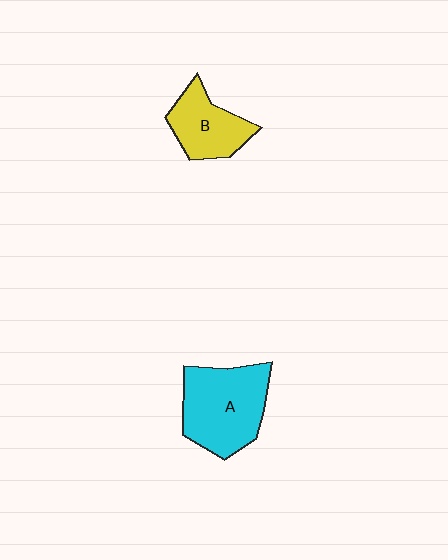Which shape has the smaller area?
Shape B (yellow).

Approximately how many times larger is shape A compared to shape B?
Approximately 1.6 times.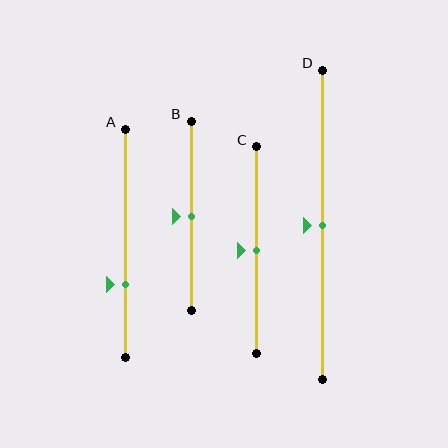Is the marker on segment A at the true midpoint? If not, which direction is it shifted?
No, the marker on segment A is shifted downward by about 18% of the segment length.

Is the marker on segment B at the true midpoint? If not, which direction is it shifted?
Yes, the marker on segment B is at the true midpoint.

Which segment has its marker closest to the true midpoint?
Segment B has its marker closest to the true midpoint.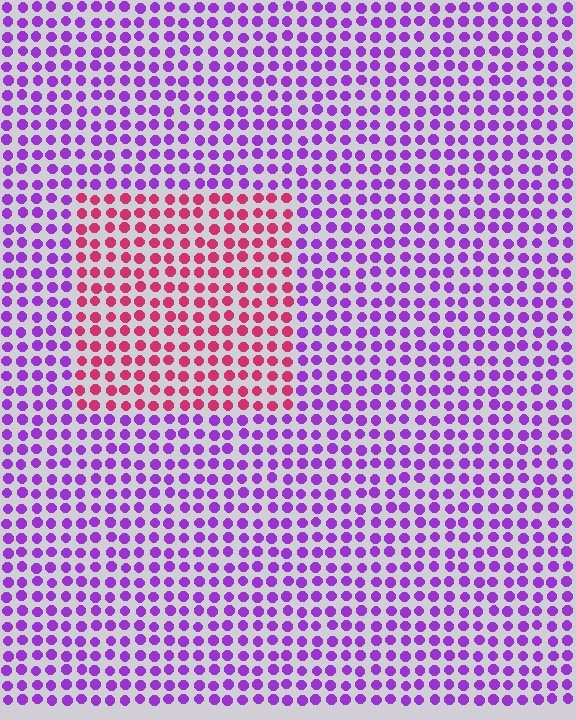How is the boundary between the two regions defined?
The boundary is defined purely by a slight shift in hue (about 56 degrees). Spacing, size, and orientation are identical on both sides.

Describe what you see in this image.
The image is filled with small purple elements in a uniform arrangement. A rectangle-shaped region is visible where the elements are tinted to a slightly different hue, forming a subtle color boundary.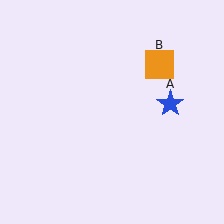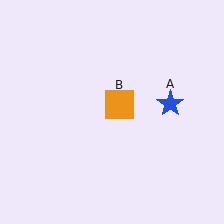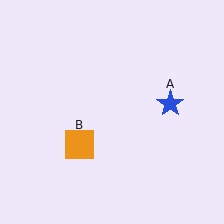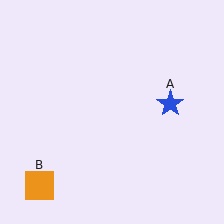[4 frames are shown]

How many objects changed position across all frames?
1 object changed position: orange square (object B).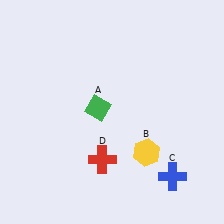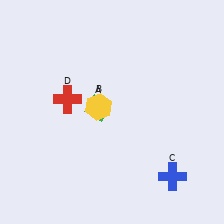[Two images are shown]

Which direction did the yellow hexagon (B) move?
The yellow hexagon (B) moved left.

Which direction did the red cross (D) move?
The red cross (D) moved up.